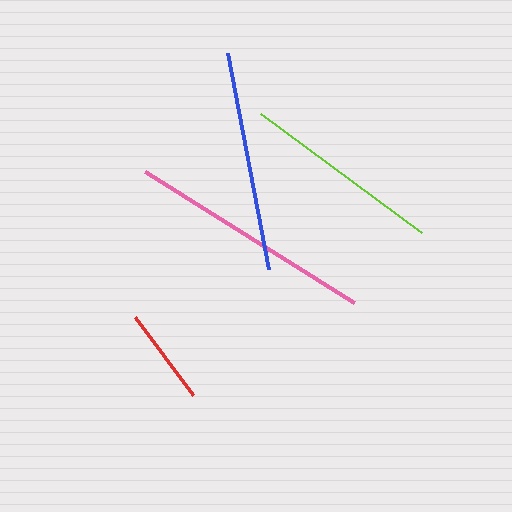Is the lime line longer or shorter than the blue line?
The blue line is longer than the lime line.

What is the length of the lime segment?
The lime segment is approximately 200 pixels long.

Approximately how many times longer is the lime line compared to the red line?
The lime line is approximately 2.1 times the length of the red line.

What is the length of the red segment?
The red segment is approximately 97 pixels long.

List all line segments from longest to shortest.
From longest to shortest: pink, blue, lime, red.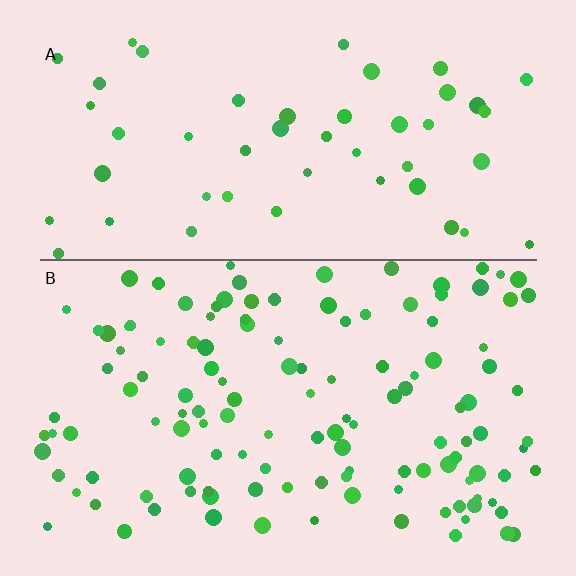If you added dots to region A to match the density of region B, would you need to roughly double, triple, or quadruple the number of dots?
Approximately triple.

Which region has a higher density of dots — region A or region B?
B (the bottom).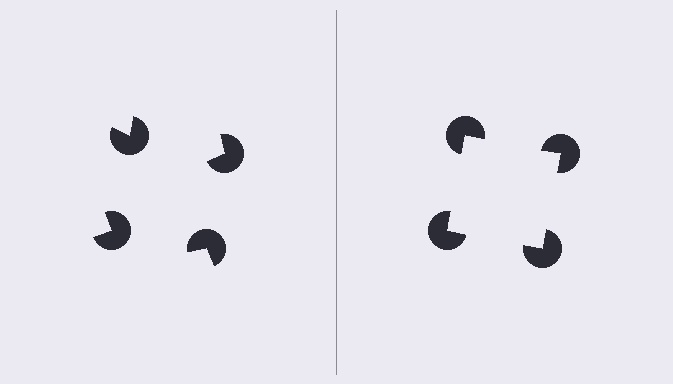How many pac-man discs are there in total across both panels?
8 — 4 on each side.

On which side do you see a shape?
An illusory square appears on the right side. On the left side the wedge cuts are rotated, so no coherent shape forms.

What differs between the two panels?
The pac-man discs are positioned identically on both sides; only the wedge orientations differ. On the right they align to a square; on the left they are misaligned.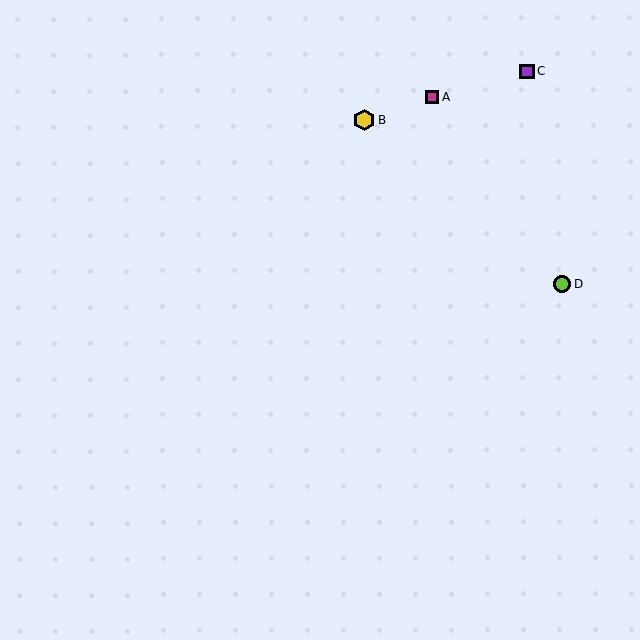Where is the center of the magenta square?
The center of the magenta square is at (432, 96).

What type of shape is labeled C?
Shape C is a purple square.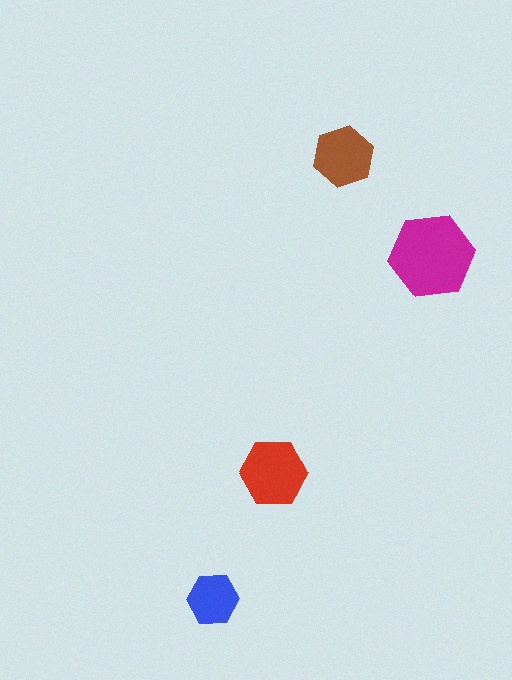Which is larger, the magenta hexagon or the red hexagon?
The magenta one.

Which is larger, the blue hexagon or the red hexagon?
The red one.